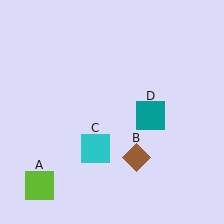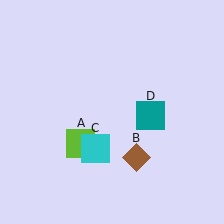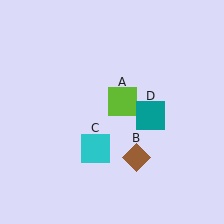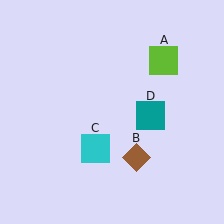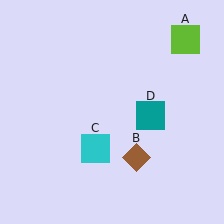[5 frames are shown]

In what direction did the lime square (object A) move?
The lime square (object A) moved up and to the right.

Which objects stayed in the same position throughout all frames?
Brown diamond (object B) and cyan square (object C) and teal square (object D) remained stationary.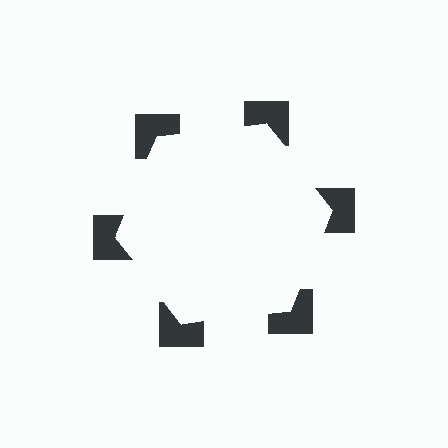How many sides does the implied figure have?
6 sides.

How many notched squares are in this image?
There are 6 — one at each vertex of the illusory hexagon.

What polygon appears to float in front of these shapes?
An illusory hexagon — its edges are inferred from the aligned wedge cuts in the notched squares, not physically drawn.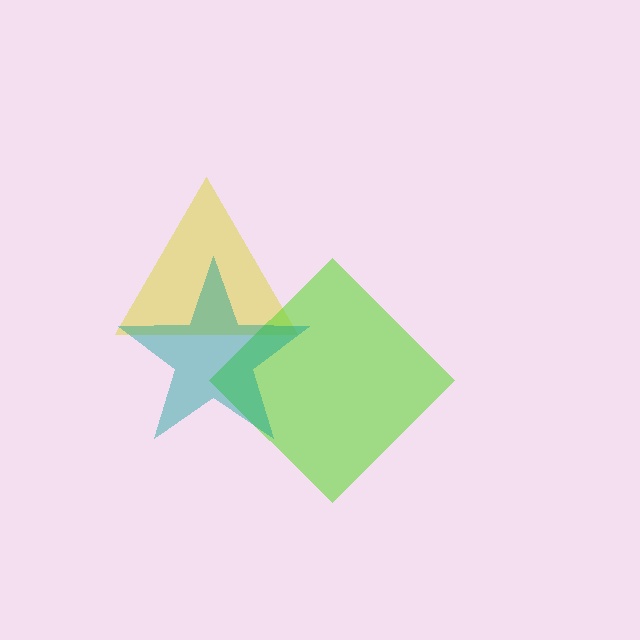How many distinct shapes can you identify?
There are 3 distinct shapes: a yellow triangle, a lime diamond, a teal star.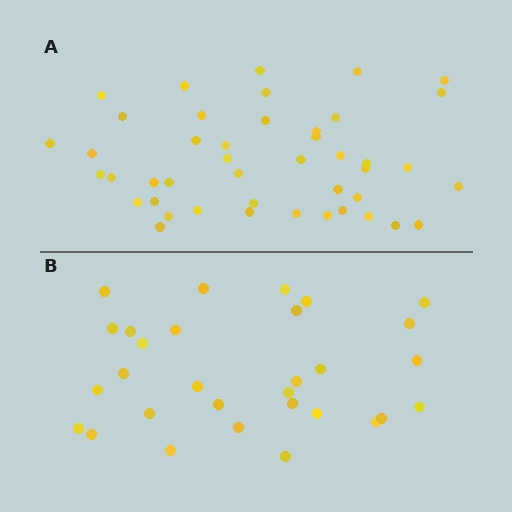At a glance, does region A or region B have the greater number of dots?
Region A (the top region) has more dots.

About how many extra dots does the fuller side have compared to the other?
Region A has approximately 15 more dots than region B.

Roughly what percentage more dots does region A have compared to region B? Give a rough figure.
About 45% more.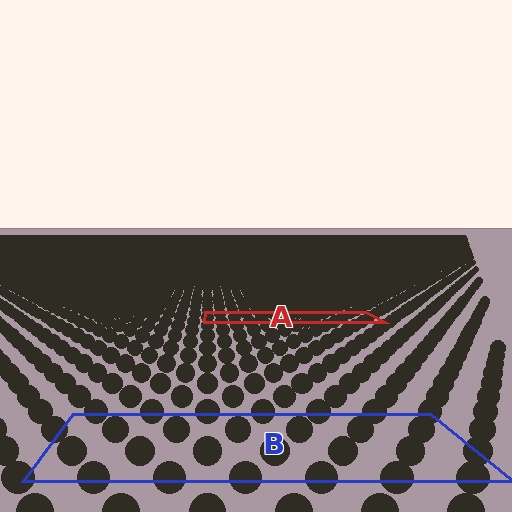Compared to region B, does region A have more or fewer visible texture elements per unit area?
Region A has more texture elements per unit area — they are packed more densely because it is farther away.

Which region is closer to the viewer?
Region B is closer. The texture elements there are larger and more spread out.